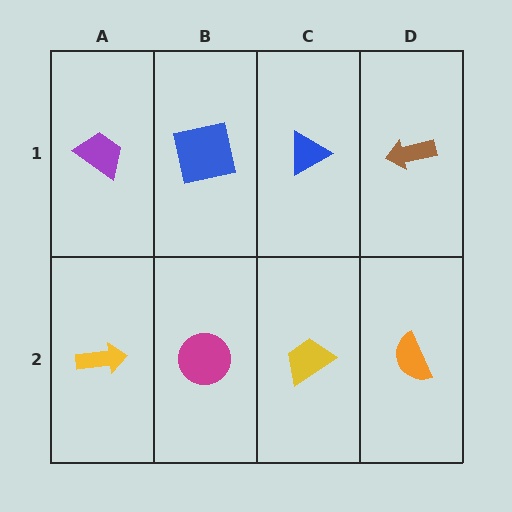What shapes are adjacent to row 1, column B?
A magenta circle (row 2, column B), a purple trapezoid (row 1, column A), a blue triangle (row 1, column C).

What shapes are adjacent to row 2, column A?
A purple trapezoid (row 1, column A), a magenta circle (row 2, column B).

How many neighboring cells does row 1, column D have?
2.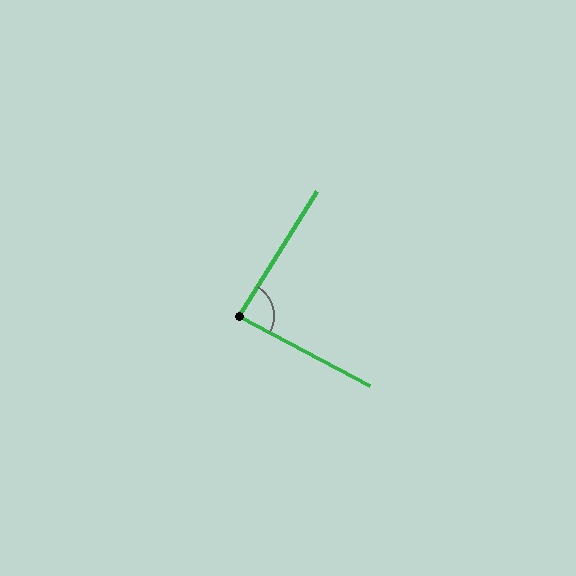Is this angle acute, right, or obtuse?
It is approximately a right angle.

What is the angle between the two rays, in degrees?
Approximately 86 degrees.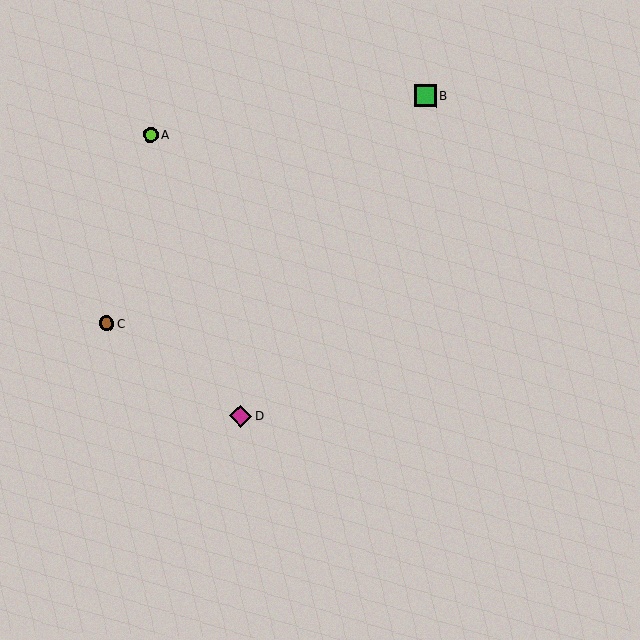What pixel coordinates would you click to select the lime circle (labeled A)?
Click at (150, 134) to select the lime circle A.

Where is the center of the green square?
The center of the green square is at (425, 95).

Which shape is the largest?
The magenta diamond (labeled D) is the largest.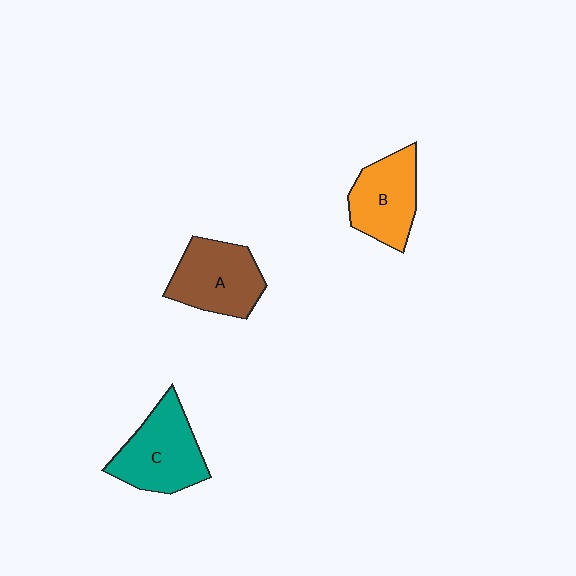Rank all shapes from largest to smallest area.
From largest to smallest: C (teal), A (brown), B (orange).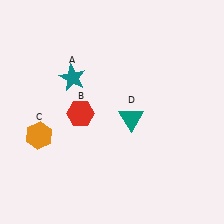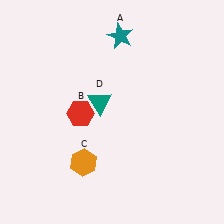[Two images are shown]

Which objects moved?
The objects that moved are: the teal star (A), the orange hexagon (C), the teal triangle (D).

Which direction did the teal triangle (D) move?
The teal triangle (D) moved left.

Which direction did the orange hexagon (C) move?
The orange hexagon (C) moved right.